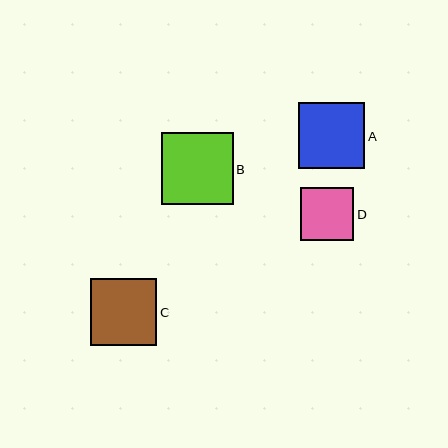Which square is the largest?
Square B is the largest with a size of approximately 72 pixels.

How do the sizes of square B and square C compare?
Square B and square C are approximately the same size.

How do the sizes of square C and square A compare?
Square C and square A are approximately the same size.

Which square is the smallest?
Square D is the smallest with a size of approximately 53 pixels.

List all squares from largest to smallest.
From largest to smallest: B, C, A, D.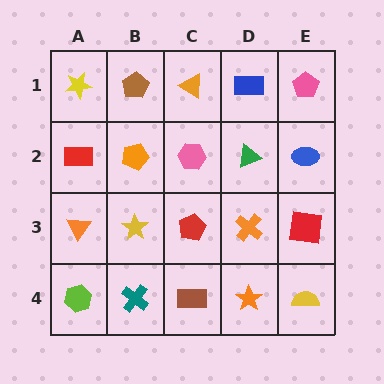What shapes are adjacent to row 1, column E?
A blue ellipse (row 2, column E), a blue rectangle (row 1, column D).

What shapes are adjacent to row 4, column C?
A red pentagon (row 3, column C), a teal cross (row 4, column B), an orange star (row 4, column D).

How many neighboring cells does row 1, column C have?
3.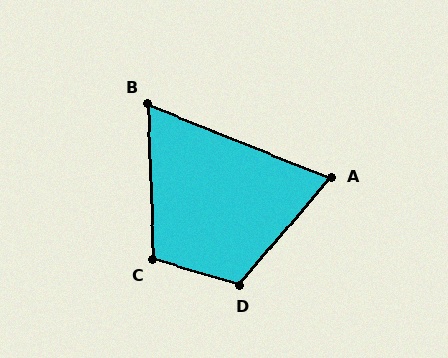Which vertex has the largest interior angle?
D, at approximately 114 degrees.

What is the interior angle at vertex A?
Approximately 71 degrees (acute).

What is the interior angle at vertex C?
Approximately 109 degrees (obtuse).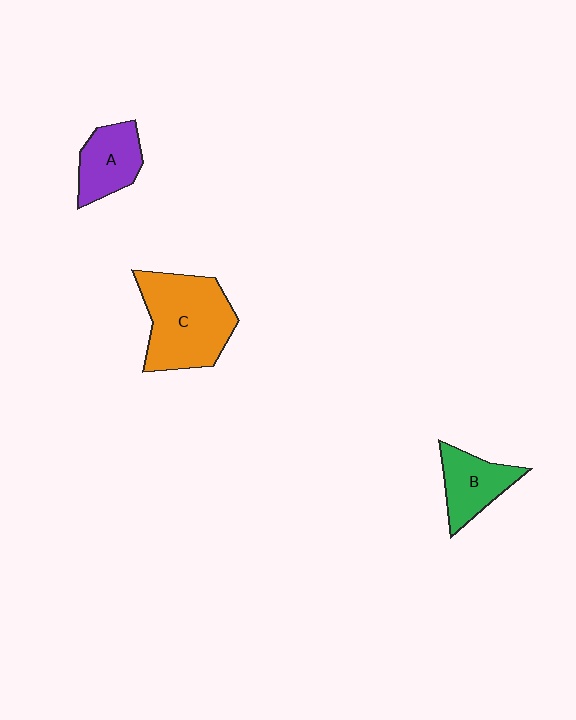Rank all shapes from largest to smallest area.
From largest to smallest: C (orange), A (purple), B (green).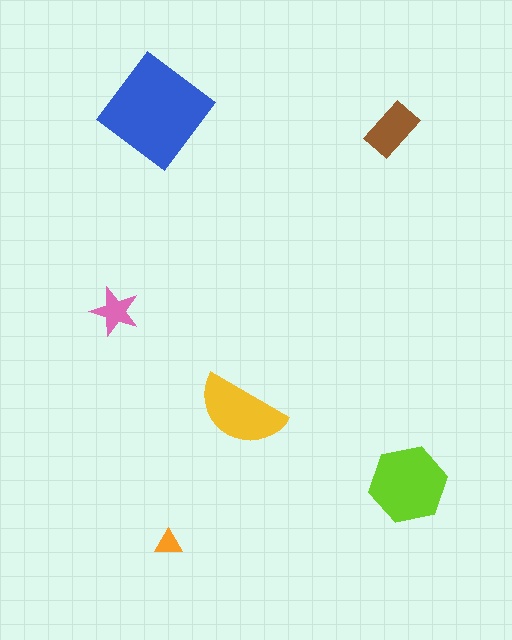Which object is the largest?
The blue diamond.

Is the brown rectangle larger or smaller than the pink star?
Larger.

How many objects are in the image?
There are 6 objects in the image.